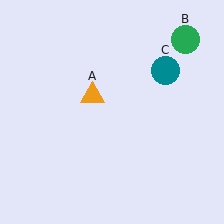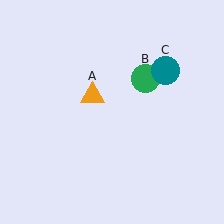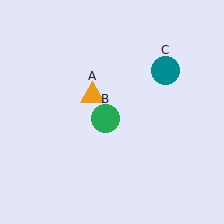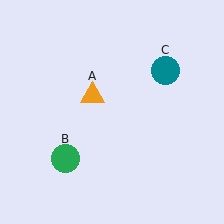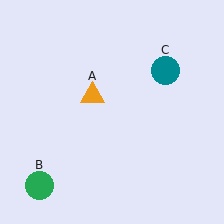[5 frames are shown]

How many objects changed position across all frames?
1 object changed position: green circle (object B).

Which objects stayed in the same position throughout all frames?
Orange triangle (object A) and teal circle (object C) remained stationary.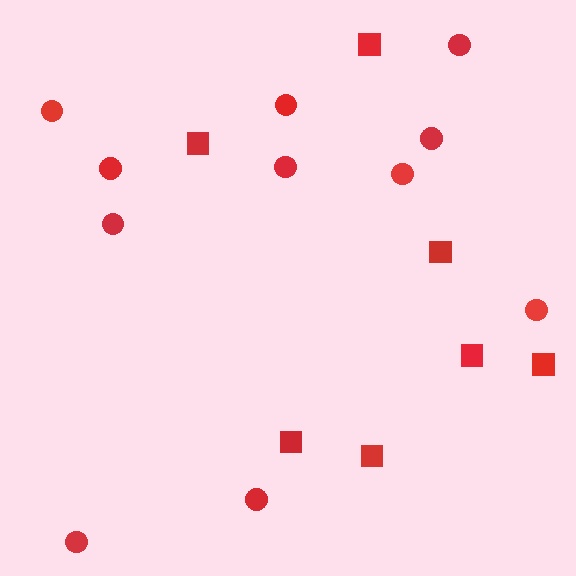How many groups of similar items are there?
There are 2 groups: one group of squares (7) and one group of circles (11).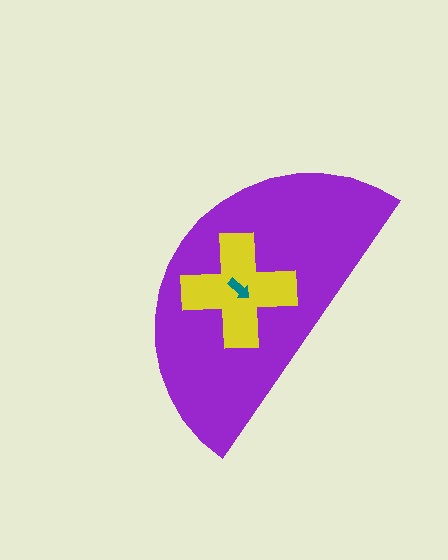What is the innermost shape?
The teal arrow.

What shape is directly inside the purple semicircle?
The yellow cross.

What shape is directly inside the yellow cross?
The teal arrow.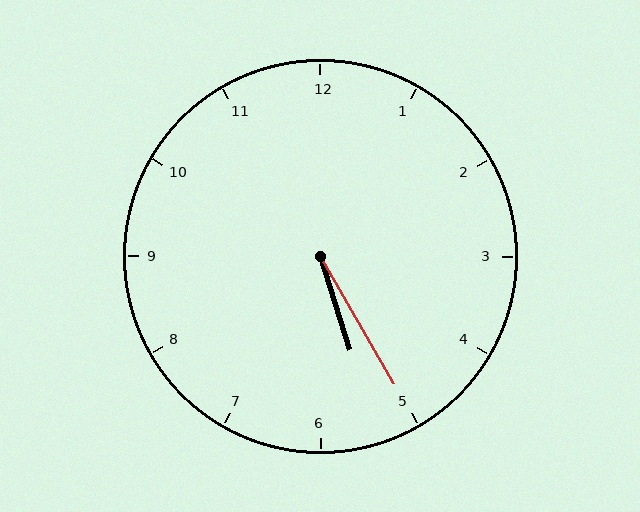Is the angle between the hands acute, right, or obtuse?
It is acute.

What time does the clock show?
5:25.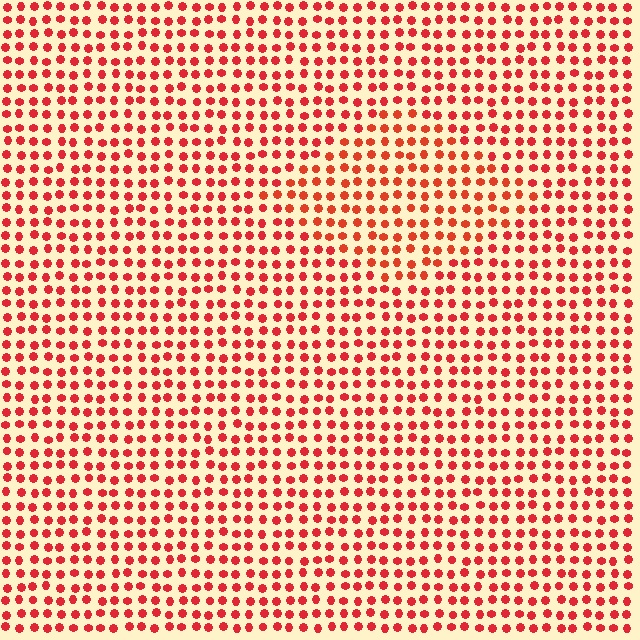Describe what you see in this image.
The image is filled with small red elements in a uniform arrangement. A diamond-shaped region is visible where the elements are tinted to a slightly different hue, forming a subtle color boundary.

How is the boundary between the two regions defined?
The boundary is defined purely by a slight shift in hue (about 13 degrees). Spacing, size, and orientation are identical on both sides.